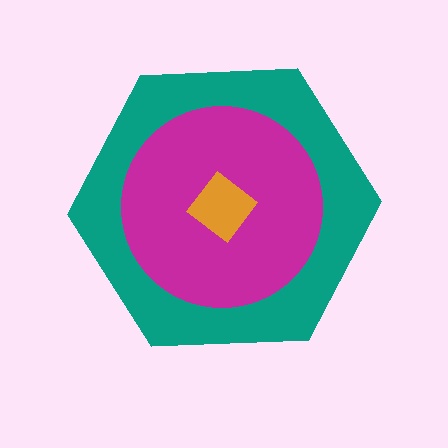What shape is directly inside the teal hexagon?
The magenta circle.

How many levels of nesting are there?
3.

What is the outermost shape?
The teal hexagon.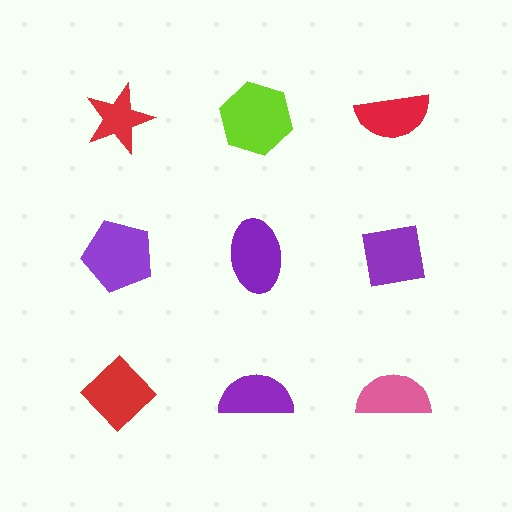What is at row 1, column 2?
A lime hexagon.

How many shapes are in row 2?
3 shapes.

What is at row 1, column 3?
A red semicircle.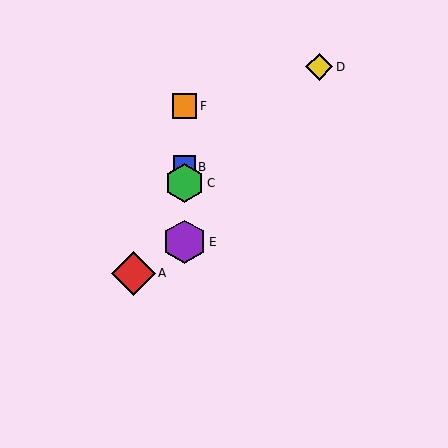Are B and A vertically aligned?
No, B is at x≈185 and A is at x≈134.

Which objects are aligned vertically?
Objects B, C, E, F are aligned vertically.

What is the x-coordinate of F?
Object F is at x≈185.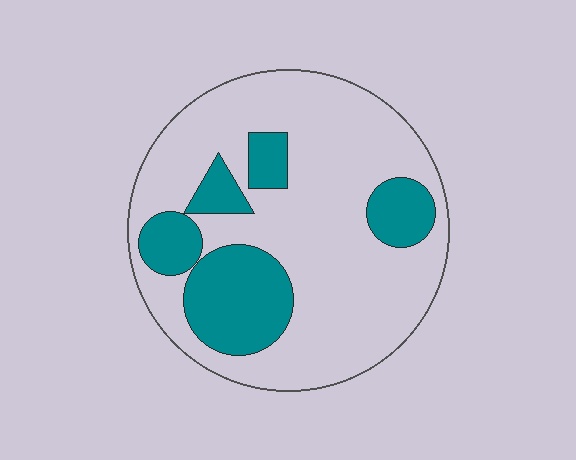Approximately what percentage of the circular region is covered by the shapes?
Approximately 25%.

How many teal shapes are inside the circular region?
5.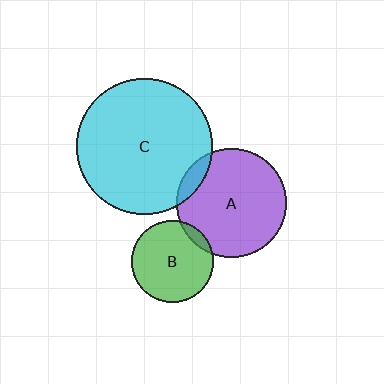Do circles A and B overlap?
Yes.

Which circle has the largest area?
Circle C (cyan).